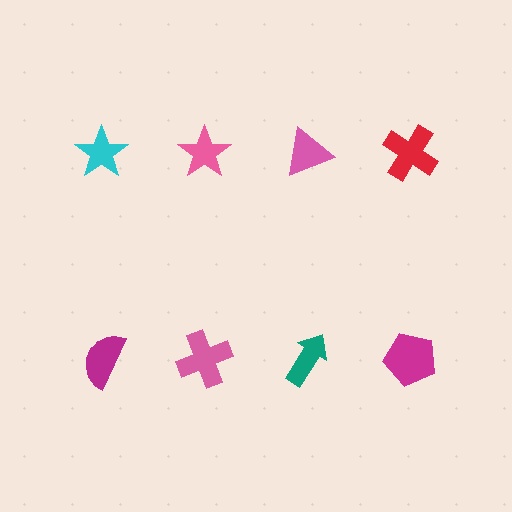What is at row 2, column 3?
A teal arrow.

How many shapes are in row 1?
4 shapes.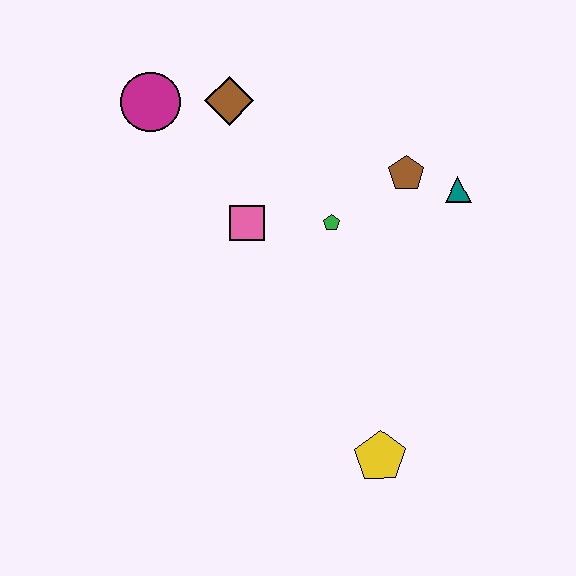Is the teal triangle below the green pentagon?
No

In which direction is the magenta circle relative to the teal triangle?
The magenta circle is to the left of the teal triangle.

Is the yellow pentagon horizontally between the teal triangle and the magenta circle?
Yes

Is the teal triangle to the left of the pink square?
No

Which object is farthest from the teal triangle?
The magenta circle is farthest from the teal triangle.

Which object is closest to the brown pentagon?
The teal triangle is closest to the brown pentagon.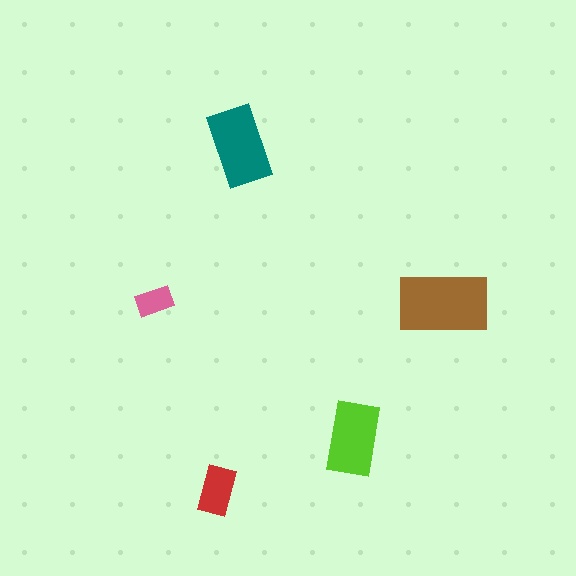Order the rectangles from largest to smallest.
the brown one, the teal one, the lime one, the red one, the pink one.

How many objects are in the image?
There are 5 objects in the image.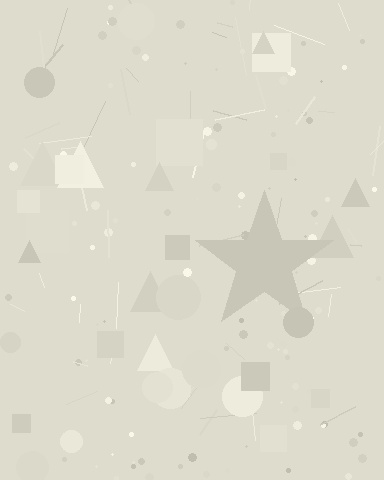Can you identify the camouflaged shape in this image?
The camouflaged shape is a star.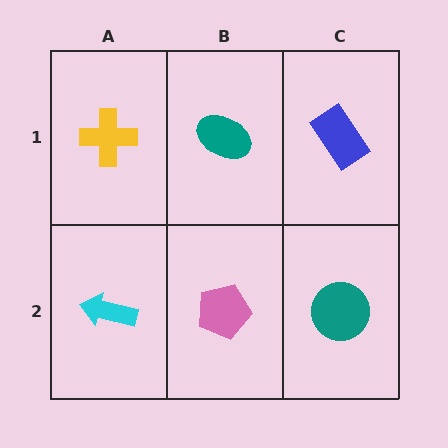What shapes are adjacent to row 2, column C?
A blue rectangle (row 1, column C), a pink pentagon (row 2, column B).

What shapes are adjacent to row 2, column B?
A teal ellipse (row 1, column B), a cyan arrow (row 2, column A), a teal circle (row 2, column C).